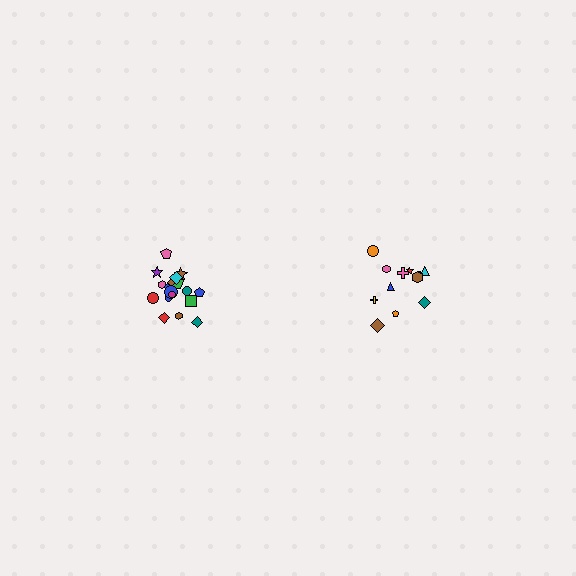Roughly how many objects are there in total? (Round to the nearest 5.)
Roughly 30 objects in total.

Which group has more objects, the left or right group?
The left group.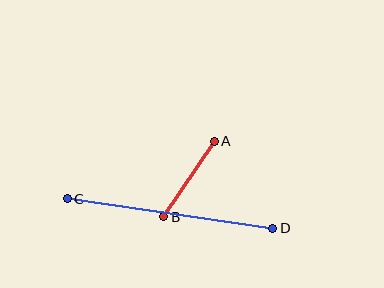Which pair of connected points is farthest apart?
Points C and D are farthest apart.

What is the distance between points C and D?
The distance is approximately 207 pixels.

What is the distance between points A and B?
The distance is approximately 91 pixels.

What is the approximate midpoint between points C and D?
The midpoint is at approximately (170, 214) pixels.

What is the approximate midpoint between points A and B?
The midpoint is at approximately (189, 179) pixels.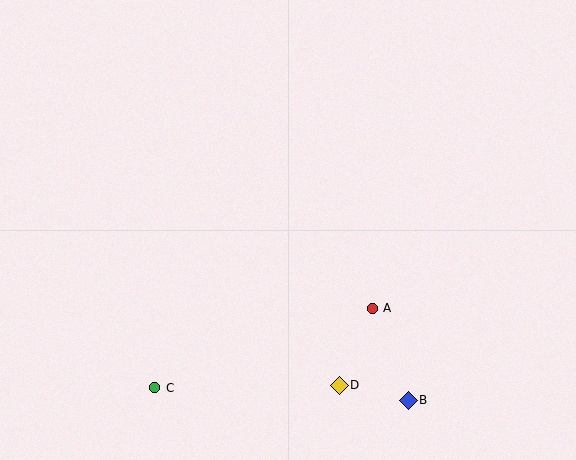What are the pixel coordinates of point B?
Point B is at (408, 400).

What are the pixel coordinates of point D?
Point D is at (339, 385).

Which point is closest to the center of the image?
Point A at (372, 308) is closest to the center.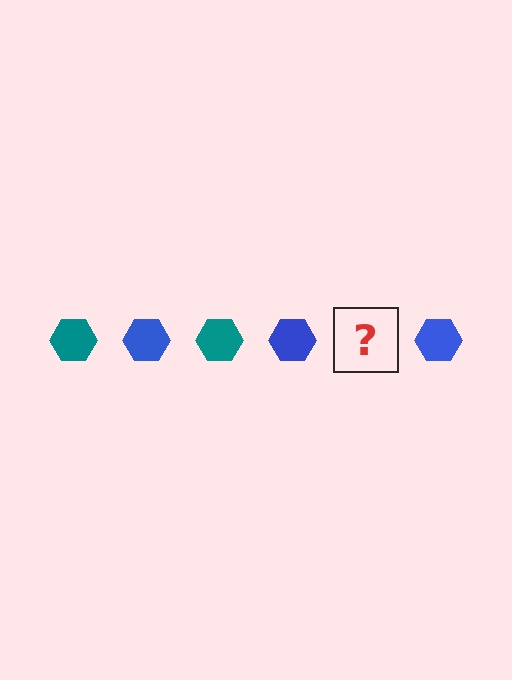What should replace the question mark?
The question mark should be replaced with a teal hexagon.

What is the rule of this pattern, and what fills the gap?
The rule is that the pattern cycles through teal, blue hexagons. The gap should be filled with a teal hexagon.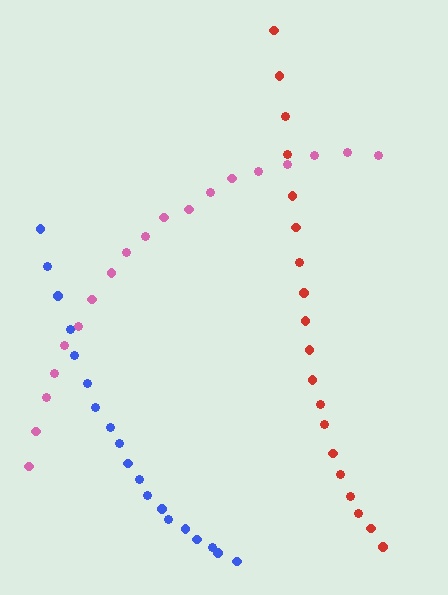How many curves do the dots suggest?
There are 3 distinct paths.